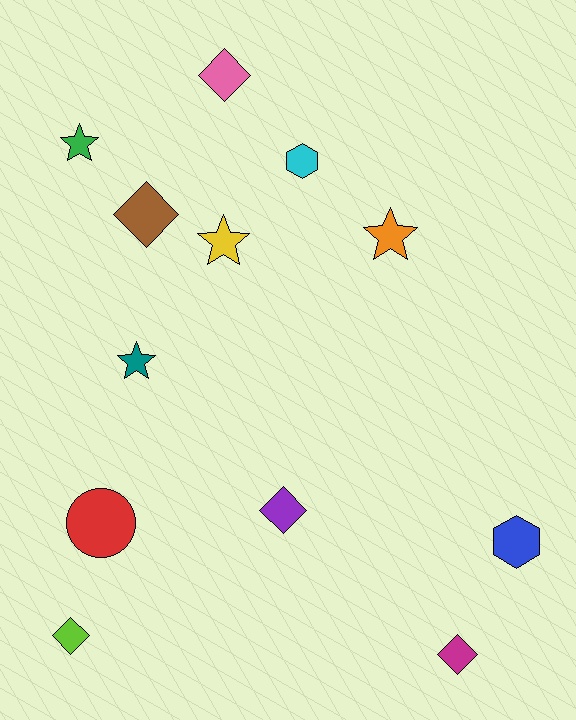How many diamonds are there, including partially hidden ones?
There are 5 diamonds.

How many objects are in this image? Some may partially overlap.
There are 12 objects.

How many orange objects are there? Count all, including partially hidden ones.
There is 1 orange object.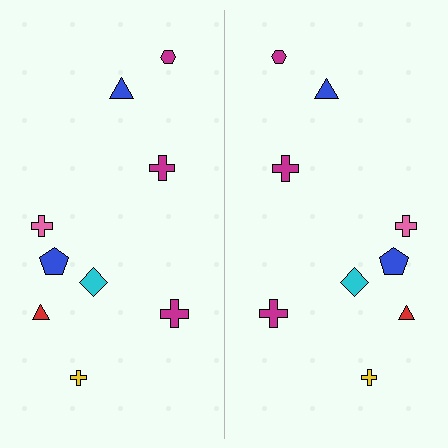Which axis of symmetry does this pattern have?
The pattern has a vertical axis of symmetry running through the center of the image.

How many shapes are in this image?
There are 18 shapes in this image.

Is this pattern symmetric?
Yes, this pattern has bilateral (reflection) symmetry.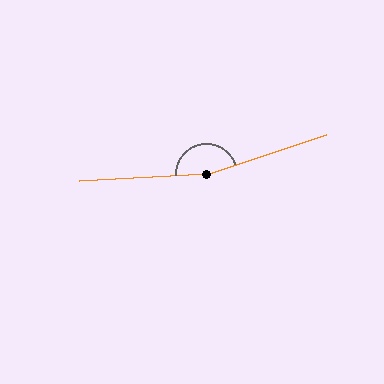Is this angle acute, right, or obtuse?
It is obtuse.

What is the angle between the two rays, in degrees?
Approximately 165 degrees.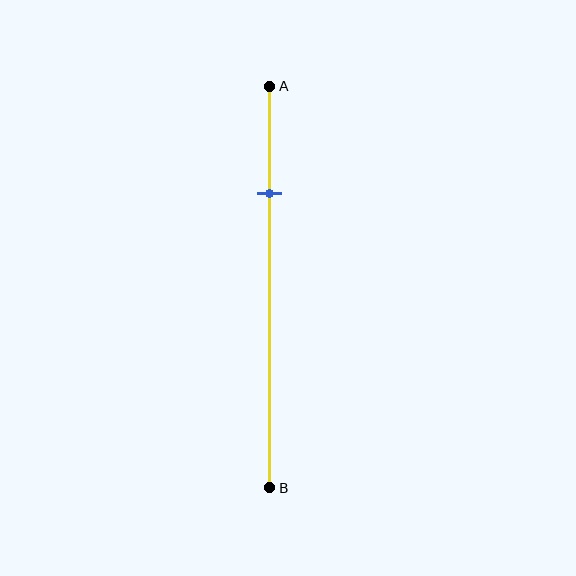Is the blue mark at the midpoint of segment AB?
No, the mark is at about 25% from A, not at the 50% midpoint.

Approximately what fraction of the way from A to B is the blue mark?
The blue mark is approximately 25% of the way from A to B.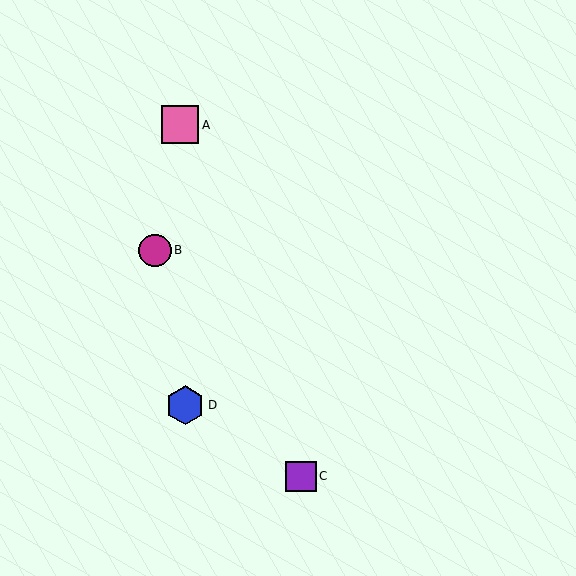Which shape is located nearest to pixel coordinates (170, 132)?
The pink square (labeled A) at (180, 125) is nearest to that location.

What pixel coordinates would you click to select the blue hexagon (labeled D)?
Click at (185, 405) to select the blue hexagon D.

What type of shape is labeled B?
Shape B is a magenta circle.